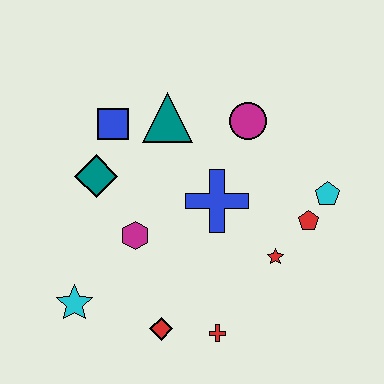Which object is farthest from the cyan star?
The cyan pentagon is farthest from the cyan star.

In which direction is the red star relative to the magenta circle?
The red star is below the magenta circle.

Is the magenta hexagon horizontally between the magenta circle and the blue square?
Yes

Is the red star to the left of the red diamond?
No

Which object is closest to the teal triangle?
The blue square is closest to the teal triangle.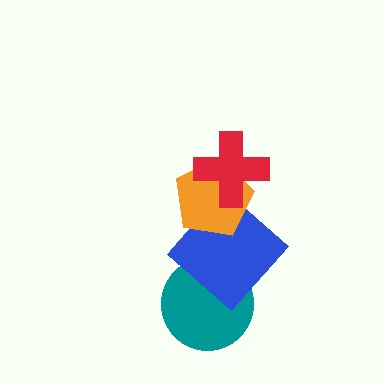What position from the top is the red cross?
The red cross is 1st from the top.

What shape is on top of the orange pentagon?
The red cross is on top of the orange pentagon.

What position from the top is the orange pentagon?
The orange pentagon is 2nd from the top.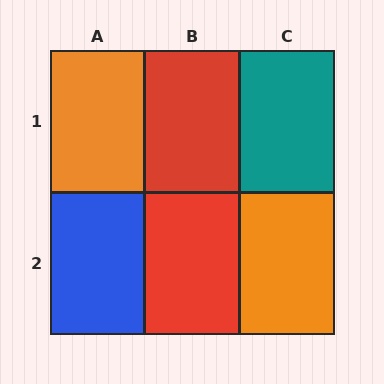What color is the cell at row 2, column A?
Blue.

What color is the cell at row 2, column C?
Orange.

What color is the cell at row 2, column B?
Red.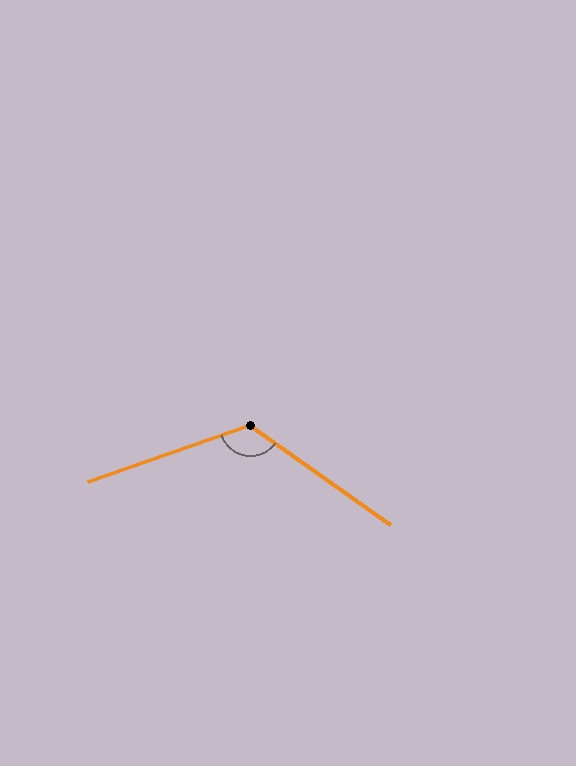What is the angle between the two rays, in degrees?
Approximately 125 degrees.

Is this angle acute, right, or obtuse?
It is obtuse.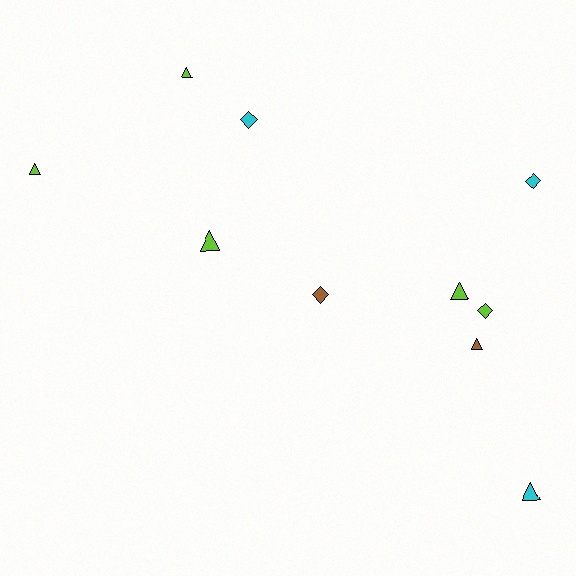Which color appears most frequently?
Lime, with 5 objects.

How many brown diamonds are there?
There is 1 brown diamond.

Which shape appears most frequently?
Triangle, with 6 objects.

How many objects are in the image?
There are 10 objects.